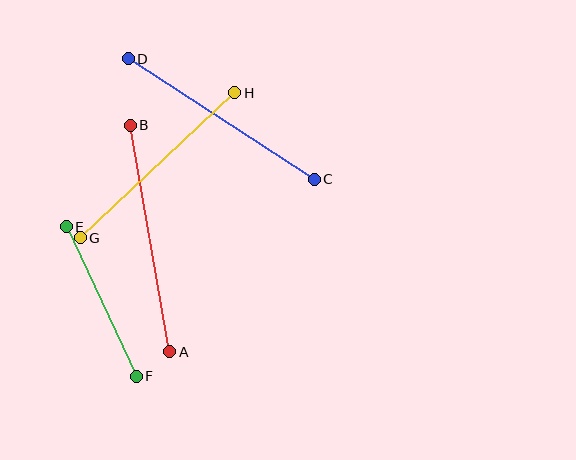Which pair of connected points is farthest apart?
Points A and B are farthest apart.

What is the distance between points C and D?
The distance is approximately 222 pixels.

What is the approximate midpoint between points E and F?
The midpoint is at approximately (101, 302) pixels.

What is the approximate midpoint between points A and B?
The midpoint is at approximately (150, 238) pixels.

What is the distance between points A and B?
The distance is approximately 230 pixels.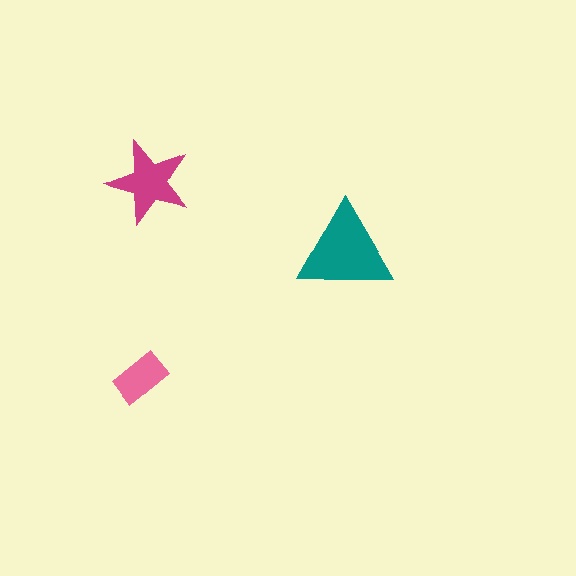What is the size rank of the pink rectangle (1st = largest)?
3rd.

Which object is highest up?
The magenta star is topmost.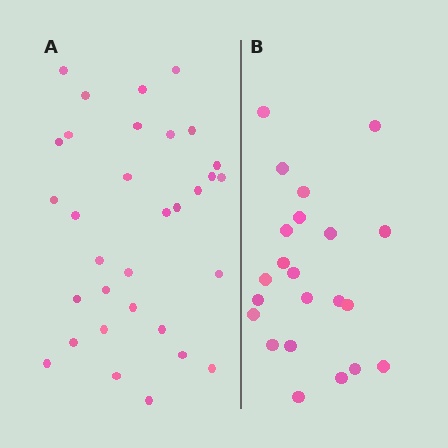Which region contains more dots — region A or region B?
Region A (the left region) has more dots.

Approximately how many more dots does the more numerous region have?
Region A has roughly 10 or so more dots than region B.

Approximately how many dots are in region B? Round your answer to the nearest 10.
About 20 dots. (The exact count is 22, which rounds to 20.)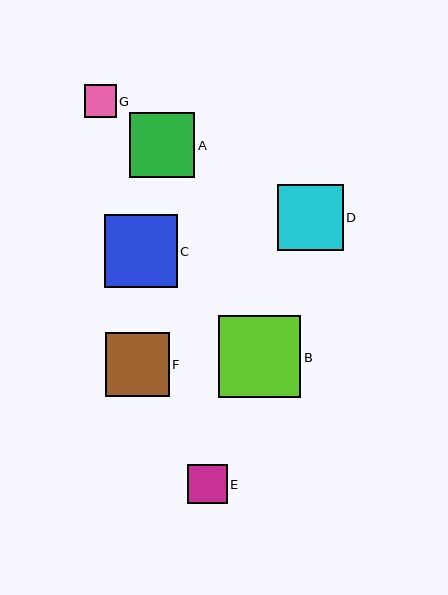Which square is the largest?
Square B is the largest with a size of approximately 82 pixels.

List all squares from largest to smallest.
From largest to smallest: B, C, D, A, F, E, G.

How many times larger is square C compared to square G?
Square C is approximately 2.3 times the size of square G.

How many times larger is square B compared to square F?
Square B is approximately 1.3 times the size of square F.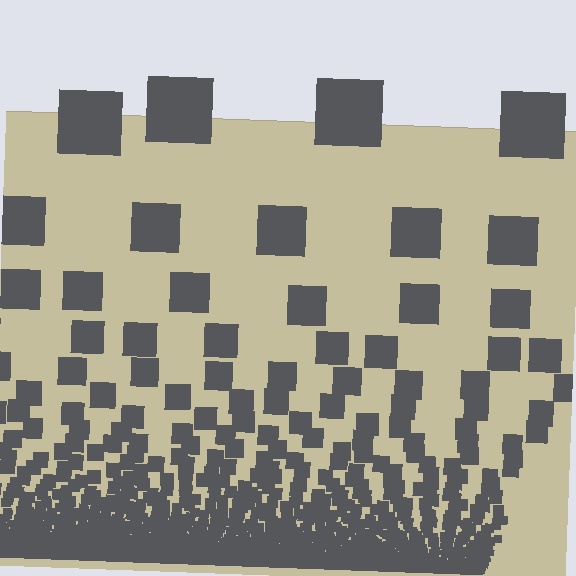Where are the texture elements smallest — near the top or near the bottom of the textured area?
Near the bottom.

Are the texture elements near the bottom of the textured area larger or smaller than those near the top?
Smaller. The gradient is inverted — elements near the bottom are smaller and denser.